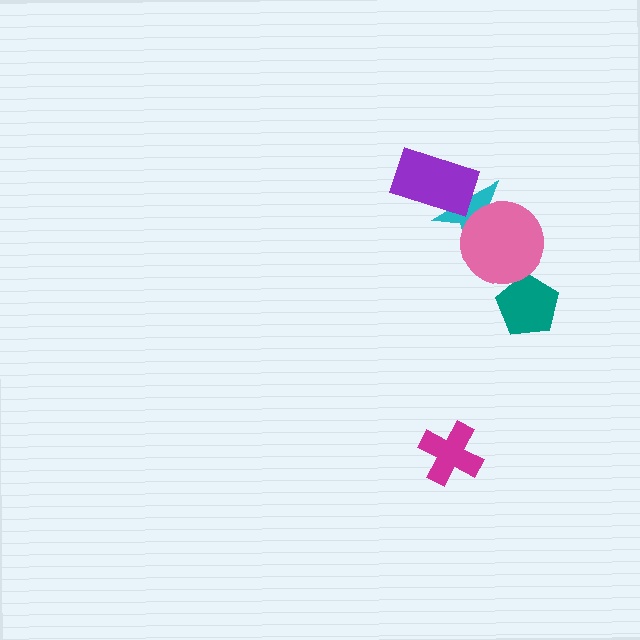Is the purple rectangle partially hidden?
No, no other shape covers it.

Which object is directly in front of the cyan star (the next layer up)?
The purple rectangle is directly in front of the cyan star.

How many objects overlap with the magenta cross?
0 objects overlap with the magenta cross.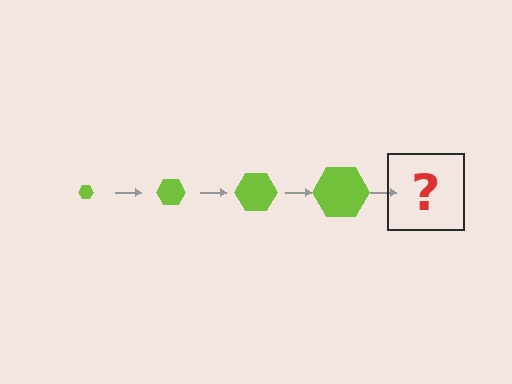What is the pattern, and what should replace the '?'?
The pattern is that the hexagon gets progressively larger each step. The '?' should be a lime hexagon, larger than the previous one.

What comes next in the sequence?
The next element should be a lime hexagon, larger than the previous one.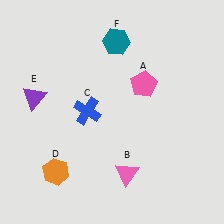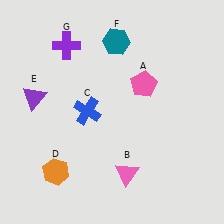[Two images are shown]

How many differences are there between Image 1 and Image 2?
There is 1 difference between the two images.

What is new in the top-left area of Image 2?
A purple cross (G) was added in the top-left area of Image 2.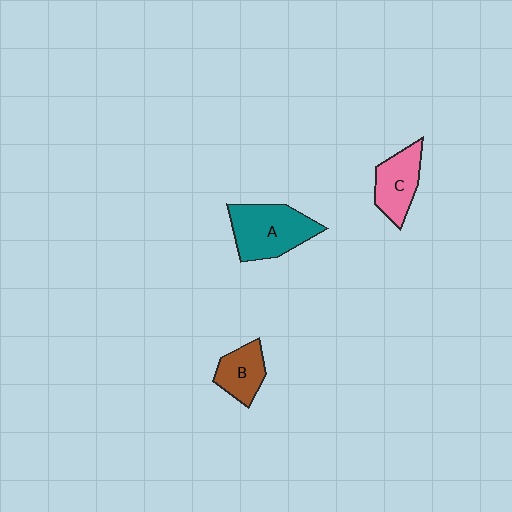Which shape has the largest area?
Shape A (teal).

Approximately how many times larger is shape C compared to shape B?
Approximately 1.2 times.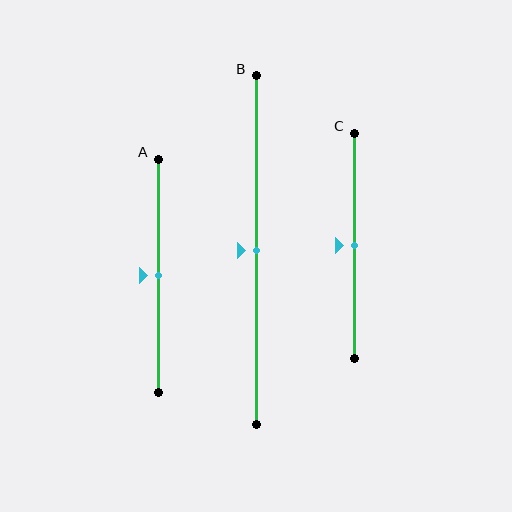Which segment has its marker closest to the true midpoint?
Segment A has its marker closest to the true midpoint.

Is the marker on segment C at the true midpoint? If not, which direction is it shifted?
Yes, the marker on segment C is at the true midpoint.